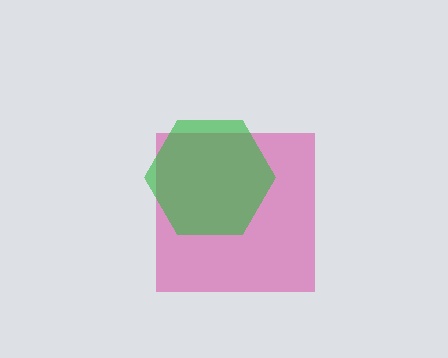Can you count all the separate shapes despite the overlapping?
Yes, there are 2 separate shapes.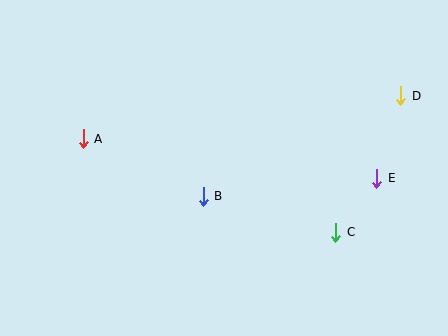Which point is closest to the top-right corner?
Point D is closest to the top-right corner.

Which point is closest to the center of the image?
Point B at (203, 196) is closest to the center.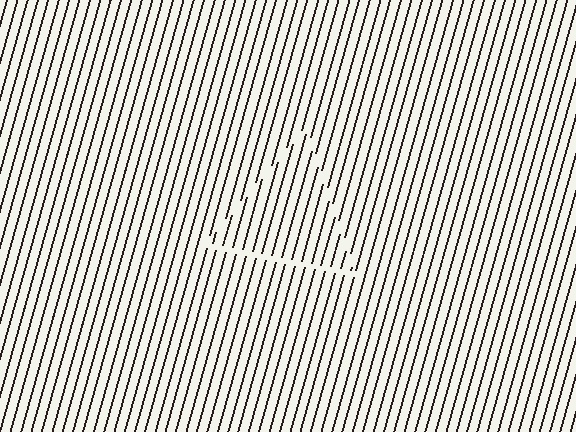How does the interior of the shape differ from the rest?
The interior of the shape contains the same grating, shifted by half a period — the contour is defined by the phase discontinuity where line-ends from the inner and outer gratings abut.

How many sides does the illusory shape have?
3 sides — the line-ends trace a triangle.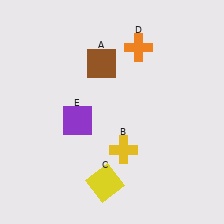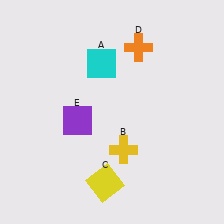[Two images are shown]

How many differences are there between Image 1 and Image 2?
There is 1 difference between the two images.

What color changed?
The square (A) changed from brown in Image 1 to cyan in Image 2.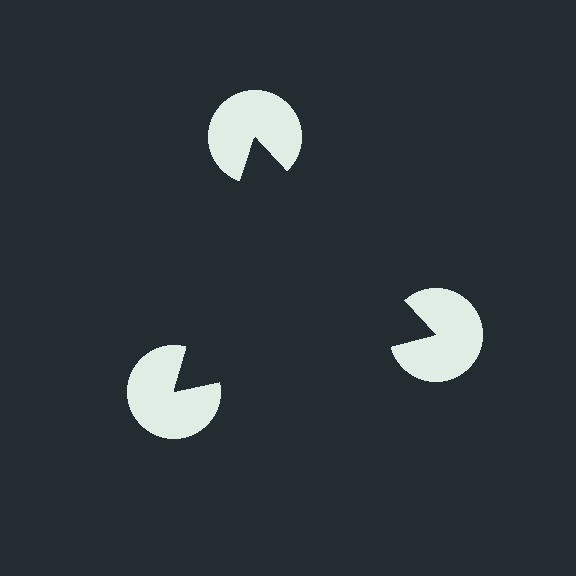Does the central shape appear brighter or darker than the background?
It typically appears slightly darker than the background, even though no actual brightness change is drawn.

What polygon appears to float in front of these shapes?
An illusory triangle — its edges are inferred from the aligned wedge cuts in the pac-man discs, not physically drawn.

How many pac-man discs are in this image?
There are 3 — one at each vertex of the illusory triangle.